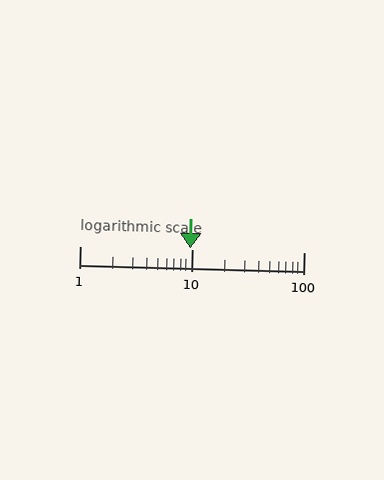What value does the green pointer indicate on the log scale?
The pointer indicates approximately 9.7.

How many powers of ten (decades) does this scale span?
The scale spans 2 decades, from 1 to 100.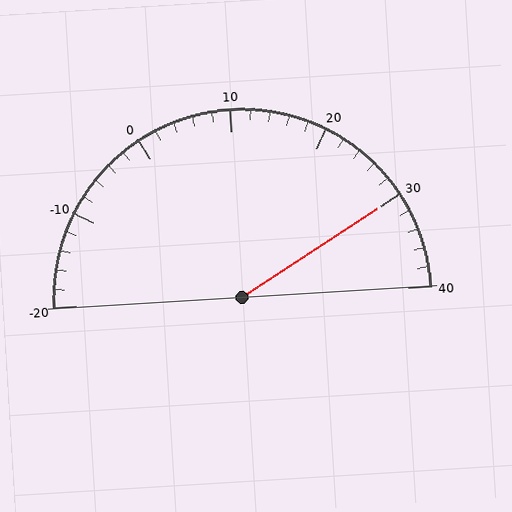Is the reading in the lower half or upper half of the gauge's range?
The reading is in the upper half of the range (-20 to 40).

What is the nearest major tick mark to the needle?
The nearest major tick mark is 30.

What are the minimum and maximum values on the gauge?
The gauge ranges from -20 to 40.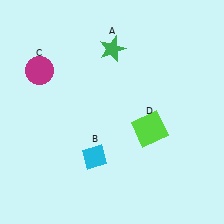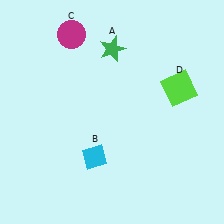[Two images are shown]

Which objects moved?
The objects that moved are: the magenta circle (C), the lime square (D).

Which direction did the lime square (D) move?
The lime square (D) moved up.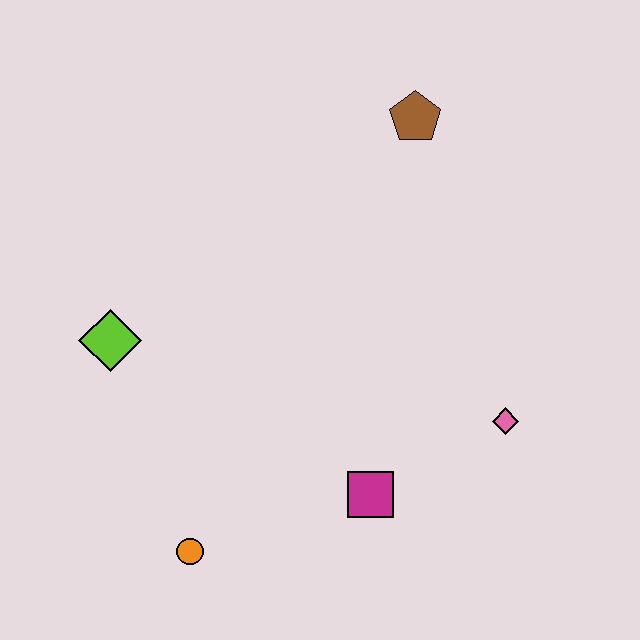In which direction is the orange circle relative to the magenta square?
The orange circle is to the left of the magenta square.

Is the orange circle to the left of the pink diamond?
Yes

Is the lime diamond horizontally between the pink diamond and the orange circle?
No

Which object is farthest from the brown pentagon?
The orange circle is farthest from the brown pentagon.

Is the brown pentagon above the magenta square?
Yes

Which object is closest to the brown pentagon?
The pink diamond is closest to the brown pentagon.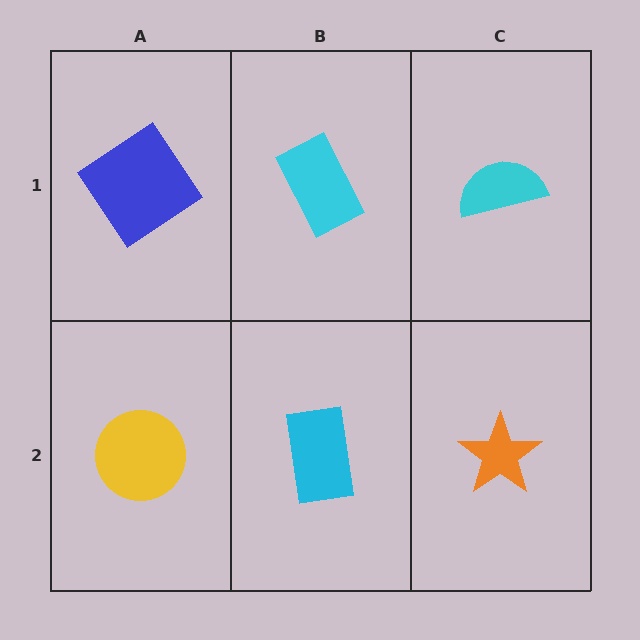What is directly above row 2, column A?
A blue diamond.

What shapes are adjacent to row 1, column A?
A yellow circle (row 2, column A), a cyan rectangle (row 1, column B).